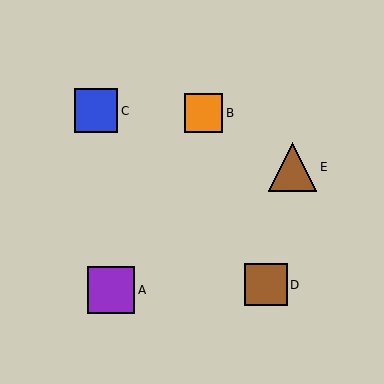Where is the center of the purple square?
The center of the purple square is at (111, 290).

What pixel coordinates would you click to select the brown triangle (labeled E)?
Click at (292, 167) to select the brown triangle E.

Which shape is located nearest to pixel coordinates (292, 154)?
The brown triangle (labeled E) at (292, 167) is nearest to that location.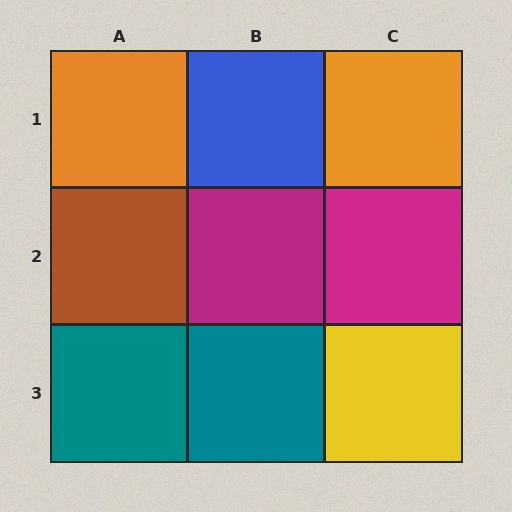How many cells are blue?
1 cell is blue.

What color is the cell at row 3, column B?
Teal.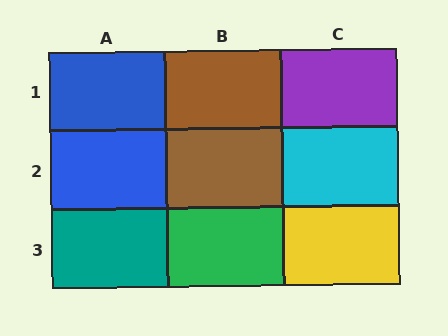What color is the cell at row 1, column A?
Blue.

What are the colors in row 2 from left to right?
Blue, brown, cyan.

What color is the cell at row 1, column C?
Purple.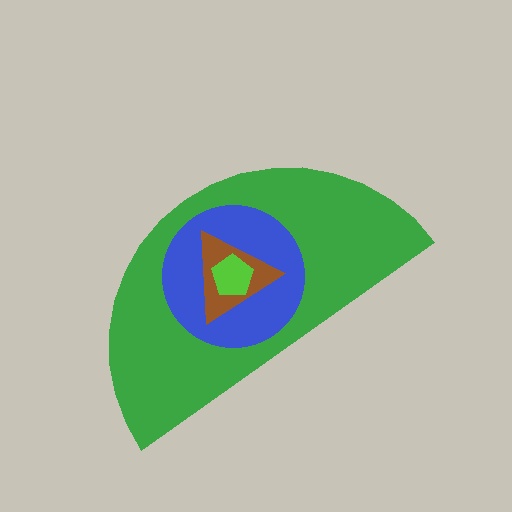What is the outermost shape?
The green semicircle.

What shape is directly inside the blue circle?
The brown triangle.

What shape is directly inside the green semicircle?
The blue circle.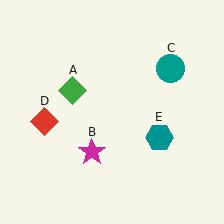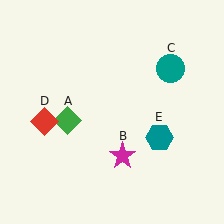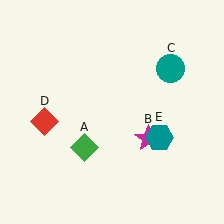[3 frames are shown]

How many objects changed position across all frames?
2 objects changed position: green diamond (object A), magenta star (object B).